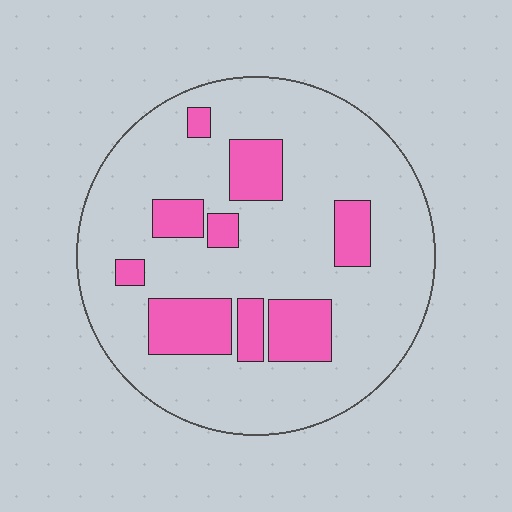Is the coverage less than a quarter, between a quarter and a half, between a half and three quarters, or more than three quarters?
Less than a quarter.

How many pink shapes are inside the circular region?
9.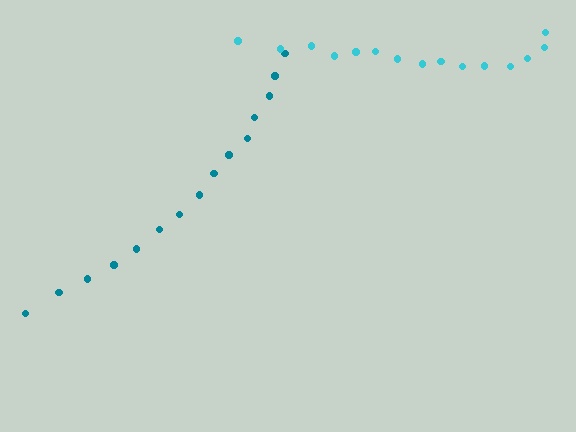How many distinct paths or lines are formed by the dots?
There are 2 distinct paths.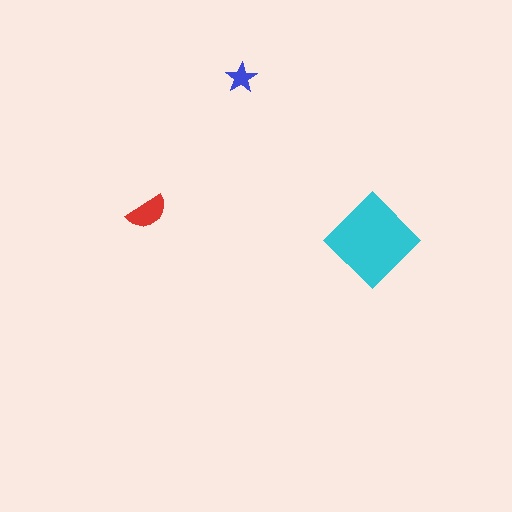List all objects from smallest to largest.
The blue star, the red semicircle, the cyan diamond.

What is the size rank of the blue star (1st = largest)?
3rd.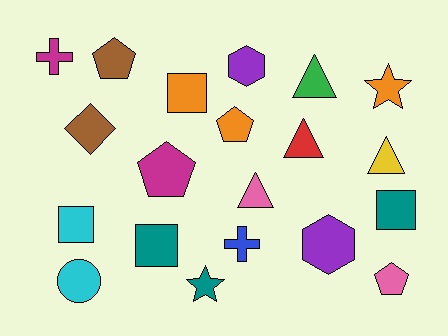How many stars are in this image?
There are 2 stars.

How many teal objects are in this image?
There are 3 teal objects.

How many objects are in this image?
There are 20 objects.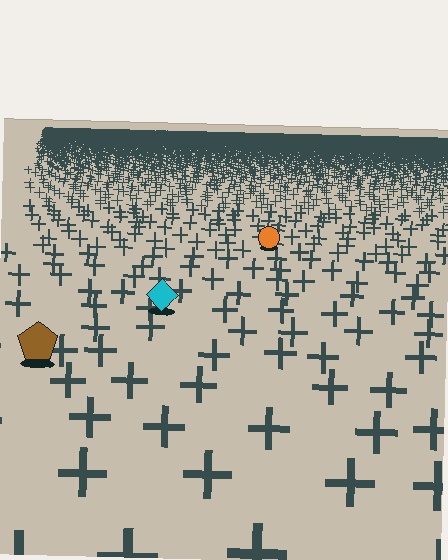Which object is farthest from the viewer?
The orange circle is farthest from the viewer. It appears smaller and the ground texture around it is denser.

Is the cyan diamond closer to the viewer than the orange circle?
Yes. The cyan diamond is closer — you can tell from the texture gradient: the ground texture is coarser near it.